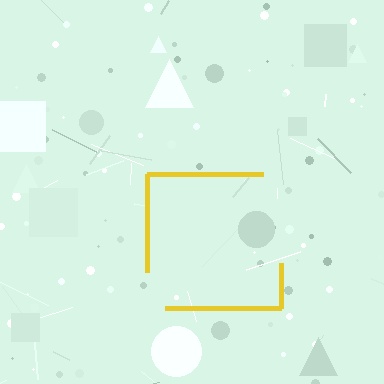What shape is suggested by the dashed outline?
The dashed outline suggests a square.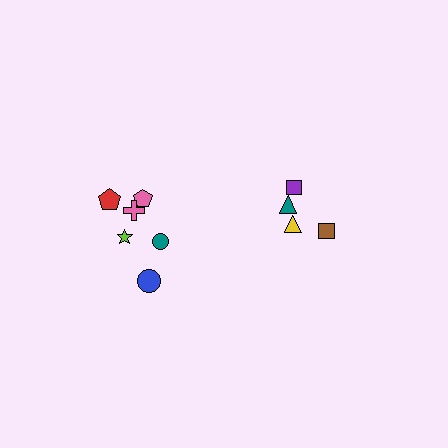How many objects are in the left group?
There are 6 objects.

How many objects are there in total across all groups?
There are 10 objects.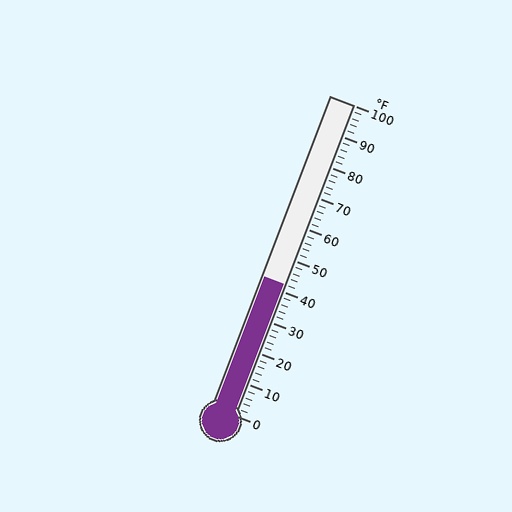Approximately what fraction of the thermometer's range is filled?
The thermometer is filled to approximately 40% of its range.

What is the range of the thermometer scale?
The thermometer scale ranges from 0°F to 100°F.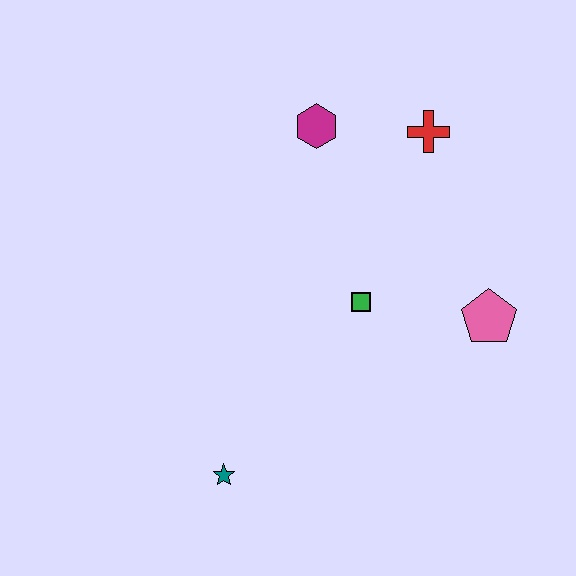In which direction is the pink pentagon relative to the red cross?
The pink pentagon is below the red cross.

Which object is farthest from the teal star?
The red cross is farthest from the teal star.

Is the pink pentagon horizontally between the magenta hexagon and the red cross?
No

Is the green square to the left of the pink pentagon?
Yes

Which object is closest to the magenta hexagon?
The red cross is closest to the magenta hexagon.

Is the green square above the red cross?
No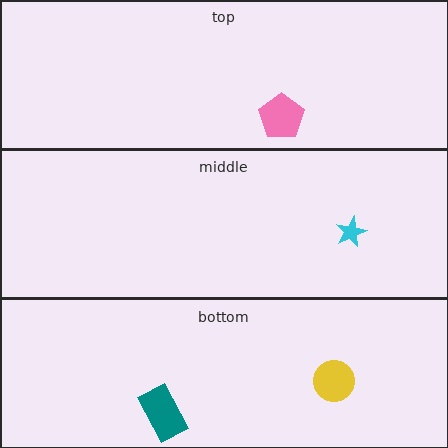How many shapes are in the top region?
1.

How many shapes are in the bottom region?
2.